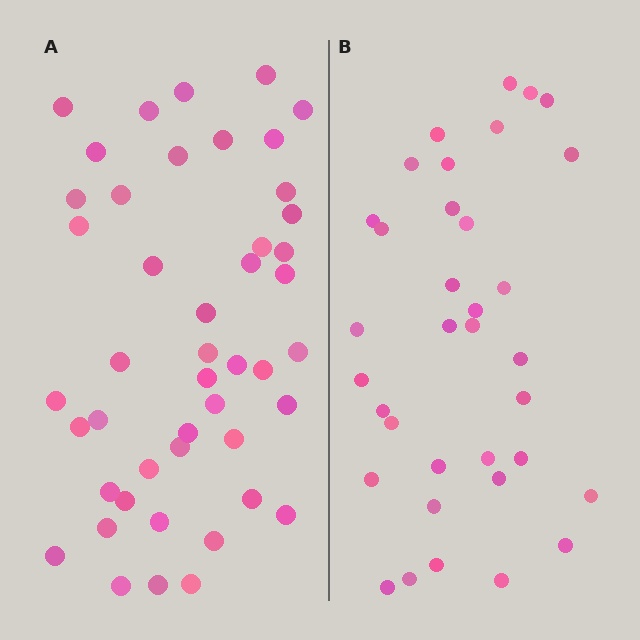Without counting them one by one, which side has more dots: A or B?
Region A (the left region) has more dots.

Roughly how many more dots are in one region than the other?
Region A has roughly 12 or so more dots than region B.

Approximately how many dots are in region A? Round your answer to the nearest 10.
About 50 dots. (The exact count is 46, which rounds to 50.)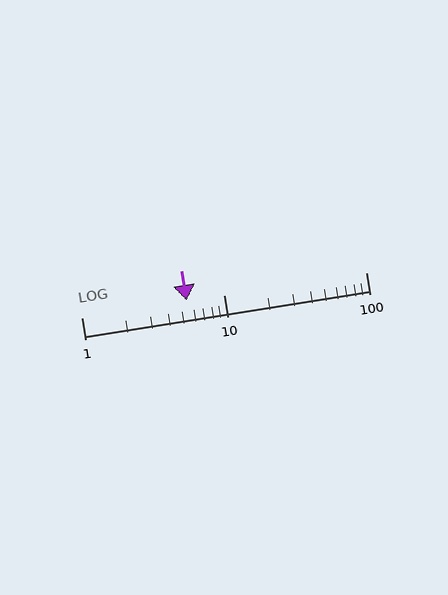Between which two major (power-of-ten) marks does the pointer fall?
The pointer is between 1 and 10.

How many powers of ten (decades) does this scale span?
The scale spans 2 decades, from 1 to 100.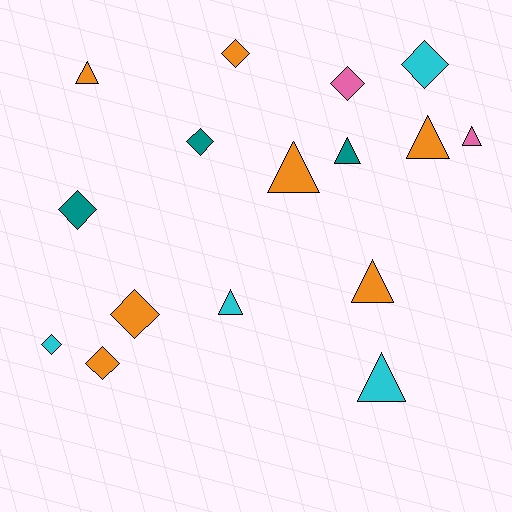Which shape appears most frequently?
Diamond, with 8 objects.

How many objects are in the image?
There are 16 objects.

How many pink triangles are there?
There is 1 pink triangle.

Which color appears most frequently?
Orange, with 7 objects.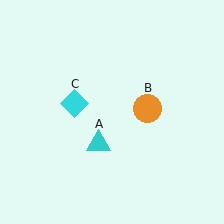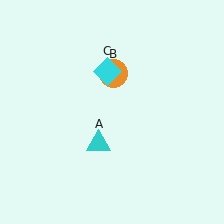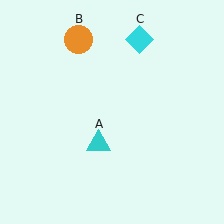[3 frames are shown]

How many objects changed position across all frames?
2 objects changed position: orange circle (object B), cyan diamond (object C).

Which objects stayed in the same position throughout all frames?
Cyan triangle (object A) remained stationary.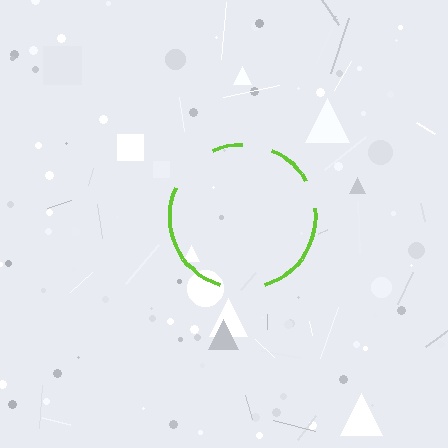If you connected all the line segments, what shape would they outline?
They would outline a circle.